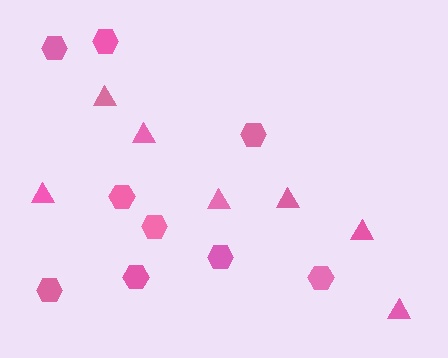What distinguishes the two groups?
There are 2 groups: one group of triangles (7) and one group of hexagons (9).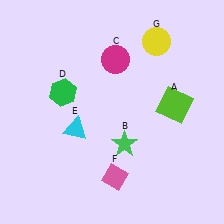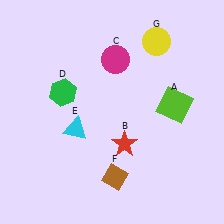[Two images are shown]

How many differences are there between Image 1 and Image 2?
There are 2 differences between the two images.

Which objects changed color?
B changed from green to red. F changed from pink to brown.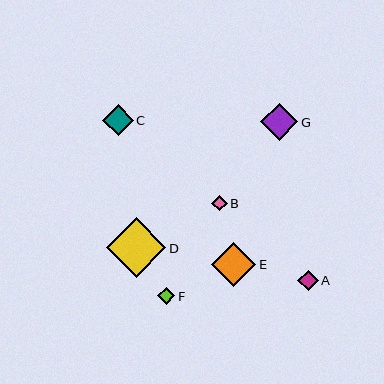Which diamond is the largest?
Diamond D is the largest with a size of approximately 59 pixels.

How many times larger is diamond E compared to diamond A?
Diamond E is approximately 2.2 times the size of diamond A.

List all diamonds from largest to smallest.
From largest to smallest: D, E, G, C, A, F, B.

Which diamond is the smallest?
Diamond B is the smallest with a size of approximately 16 pixels.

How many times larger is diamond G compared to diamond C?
Diamond G is approximately 1.2 times the size of diamond C.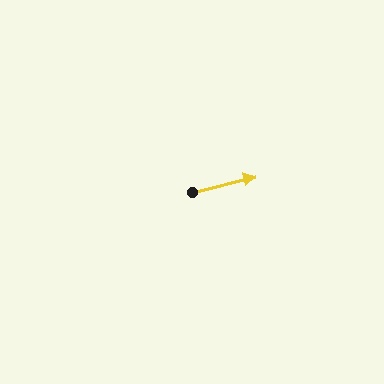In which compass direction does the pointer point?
East.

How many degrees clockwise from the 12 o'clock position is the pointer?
Approximately 76 degrees.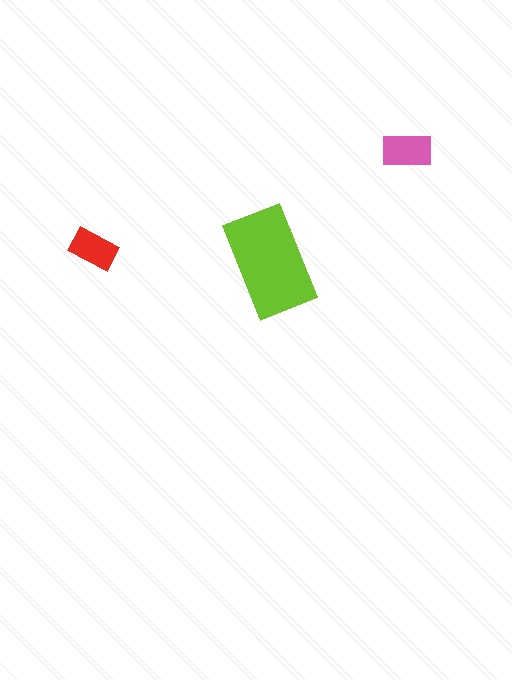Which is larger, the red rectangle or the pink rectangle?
The pink one.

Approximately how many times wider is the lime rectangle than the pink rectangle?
About 2 times wider.